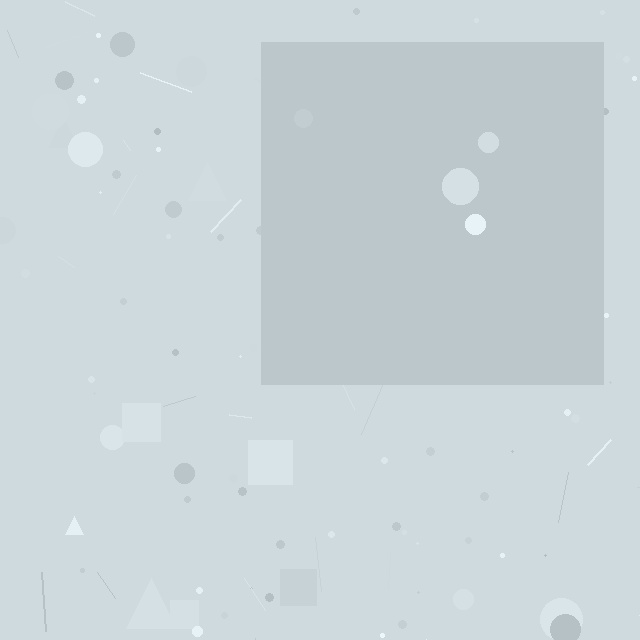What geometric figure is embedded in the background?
A square is embedded in the background.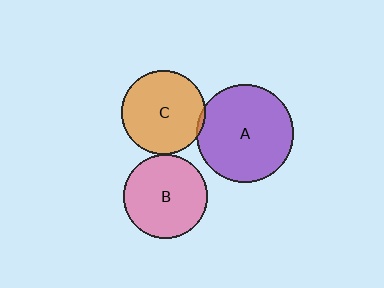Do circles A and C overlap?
Yes.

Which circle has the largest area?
Circle A (purple).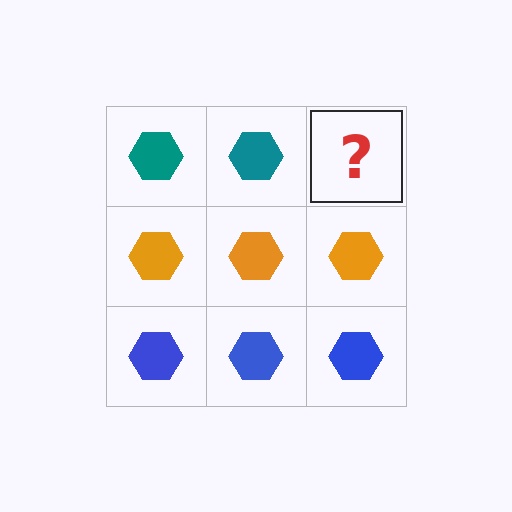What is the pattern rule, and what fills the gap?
The rule is that each row has a consistent color. The gap should be filled with a teal hexagon.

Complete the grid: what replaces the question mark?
The question mark should be replaced with a teal hexagon.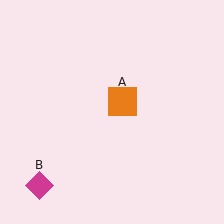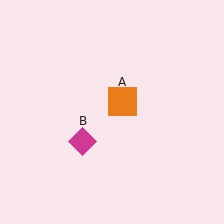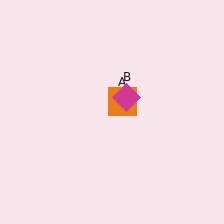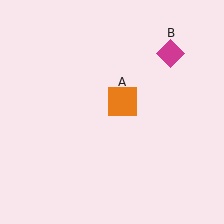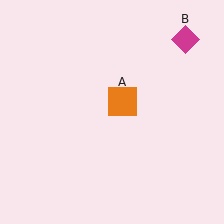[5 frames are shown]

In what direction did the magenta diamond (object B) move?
The magenta diamond (object B) moved up and to the right.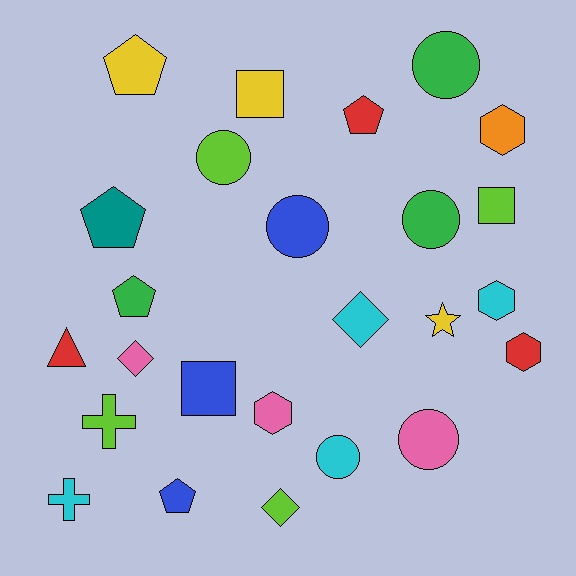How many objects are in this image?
There are 25 objects.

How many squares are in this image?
There are 3 squares.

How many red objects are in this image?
There are 3 red objects.